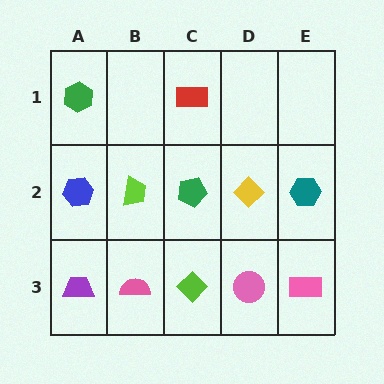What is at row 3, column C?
A lime diamond.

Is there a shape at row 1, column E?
No, that cell is empty.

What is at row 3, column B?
A pink semicircle.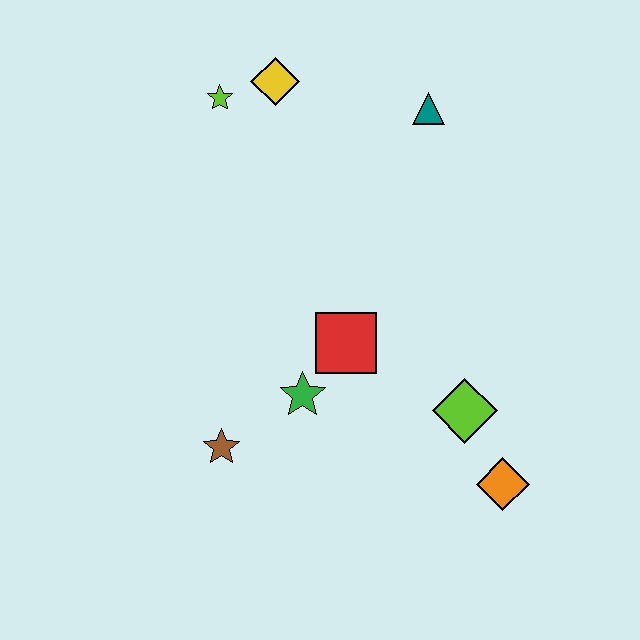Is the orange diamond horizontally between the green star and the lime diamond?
No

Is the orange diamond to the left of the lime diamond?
No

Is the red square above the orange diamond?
Yes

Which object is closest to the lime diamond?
The orange diamond is closest to the lime diamond.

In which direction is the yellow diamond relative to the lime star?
The yellow diamond is to the right of the lime star.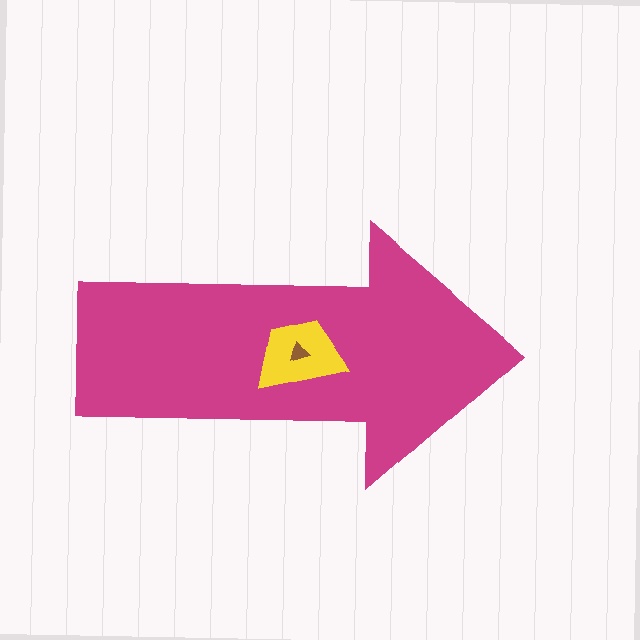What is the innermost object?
The brown triangle.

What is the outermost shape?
The magenta arrow.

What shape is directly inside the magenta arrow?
The yellow trapezoid.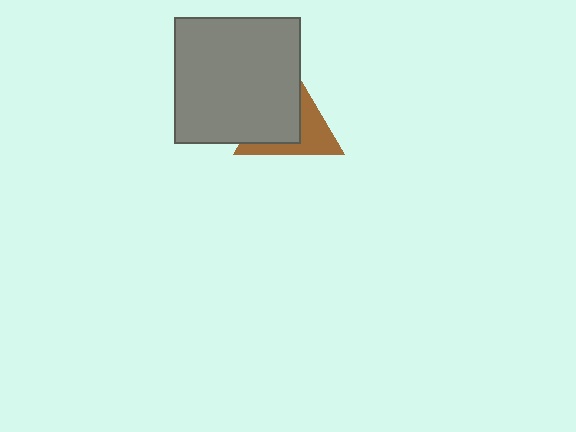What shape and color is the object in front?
The object in front is a gray square.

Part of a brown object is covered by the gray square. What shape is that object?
It is a triangle.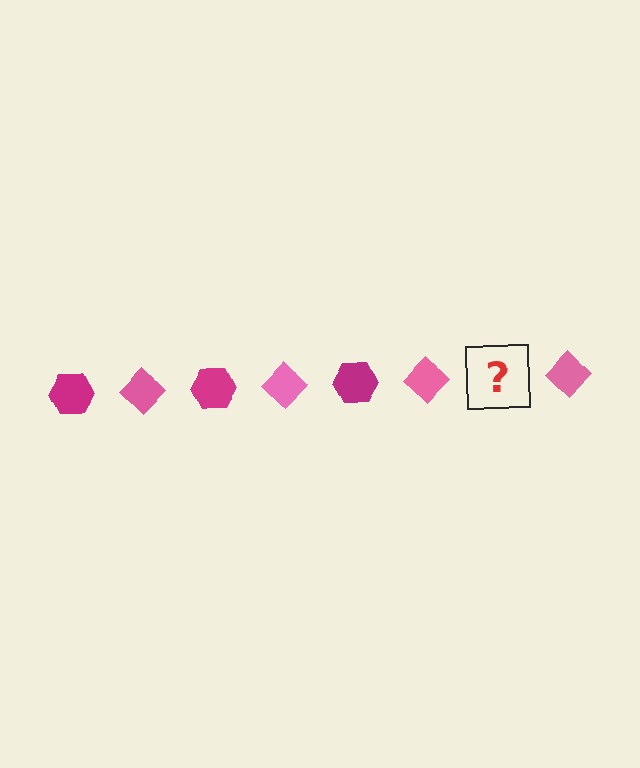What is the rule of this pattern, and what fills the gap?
The rule is that the pattern alternates between magenta hexagon and pink diamond. The gap should be filled with a magenta hexagon.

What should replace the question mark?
The question mark should be replaced with a magenta hexagon.